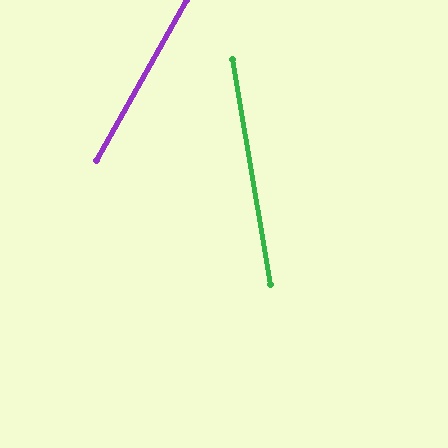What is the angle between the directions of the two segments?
Approximately 39 degrees.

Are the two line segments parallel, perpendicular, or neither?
Neither parallel nor perpendicular — they differ by about 39°.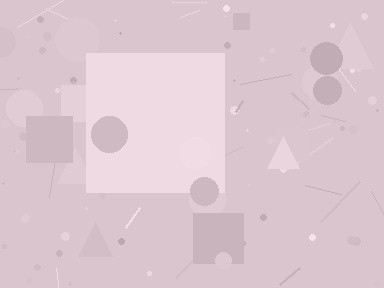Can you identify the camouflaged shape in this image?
The camouflaged shape is a square.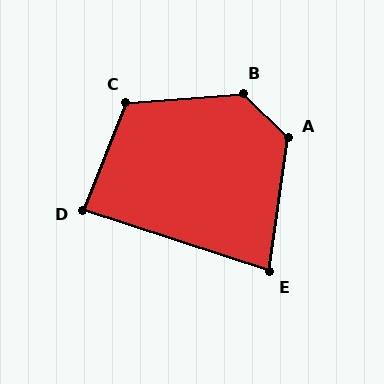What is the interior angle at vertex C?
Approximately 116 degrees (obtuse).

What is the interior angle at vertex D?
Approximately 86 degrees (approximately right).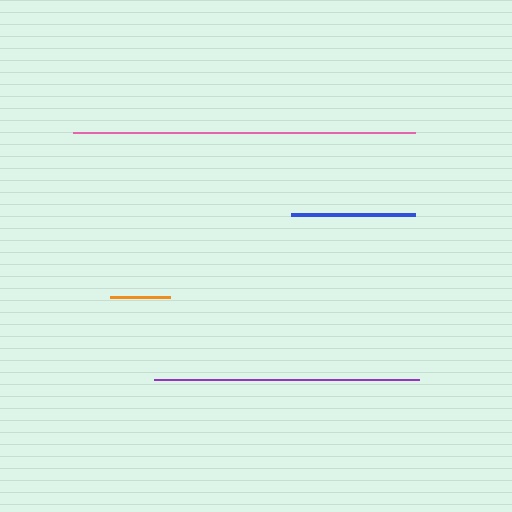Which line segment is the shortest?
The orange line is the shortest at approximately 60 pixels.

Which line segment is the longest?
The pink line is the longest at approximately 342 pixels.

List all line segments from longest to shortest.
From longest to shortest: pink, purple, blue, orange.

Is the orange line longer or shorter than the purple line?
The purple line is longer than the orange line.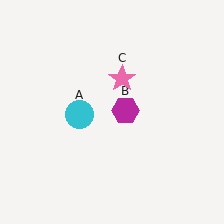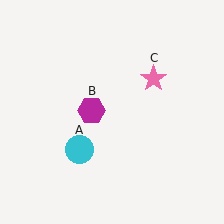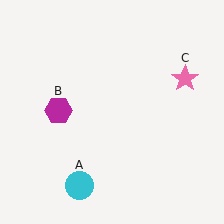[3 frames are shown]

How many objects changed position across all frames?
3 objects changed position: cyan circle (object A), magenta hexagon (object B), pink star (object C).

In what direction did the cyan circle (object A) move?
The cyan circle (object A) moved down.